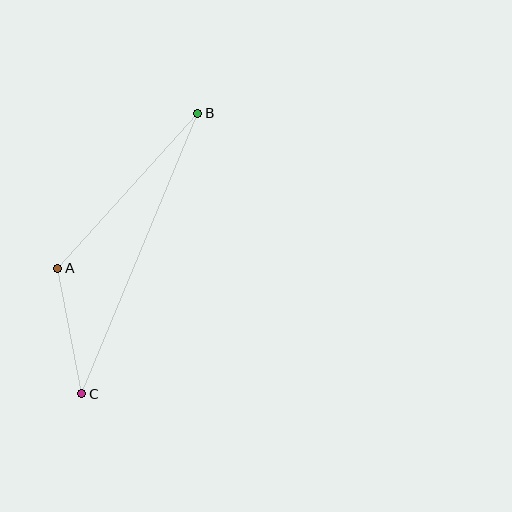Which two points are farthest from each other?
Points B and C are farthest from each other.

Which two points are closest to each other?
Points A and C are closest to each other.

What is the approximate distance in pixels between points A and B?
The distance between A and B is approximately 209 pixels.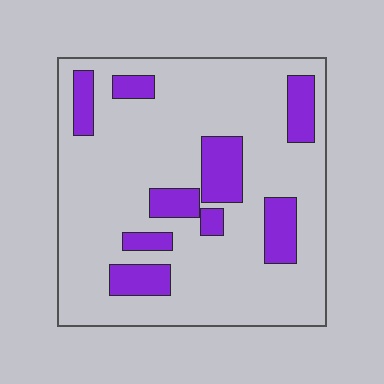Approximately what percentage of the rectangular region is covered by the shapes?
Approximately 20%.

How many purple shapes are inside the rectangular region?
9.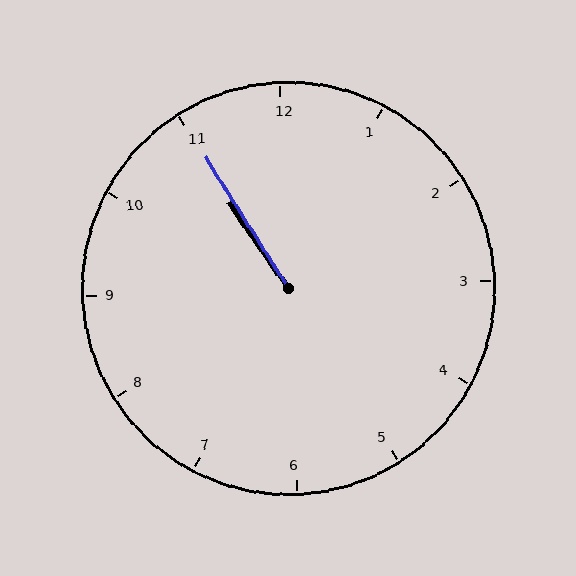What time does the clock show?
10:55.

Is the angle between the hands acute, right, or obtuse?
It is acute.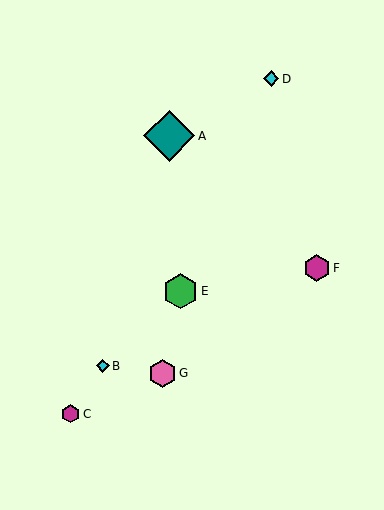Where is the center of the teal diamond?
The center of the teal diamond is at (169, 136).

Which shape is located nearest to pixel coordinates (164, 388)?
The pink hexagon (labeled G) at (163, 373) is nearest to that location.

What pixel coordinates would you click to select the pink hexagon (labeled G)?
Click at (163, 373) to select the pink hexagon G.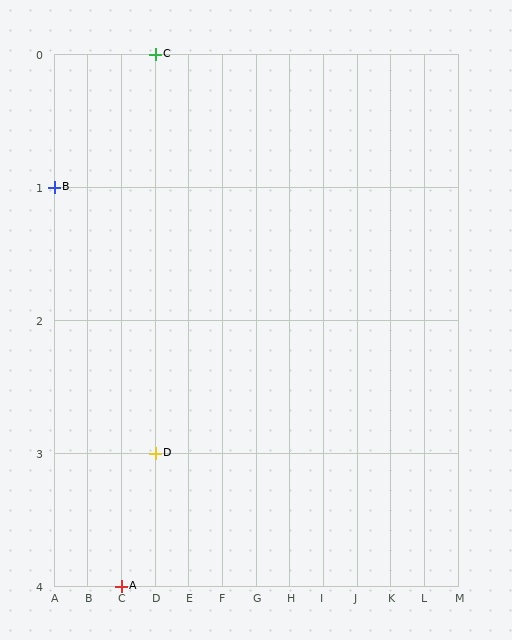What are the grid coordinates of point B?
Point B is at grid coordinates (A, 1).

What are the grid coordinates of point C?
Point C is at grid coordinates (D, 0).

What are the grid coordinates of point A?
Point A is at grid coordinates (C, 4).